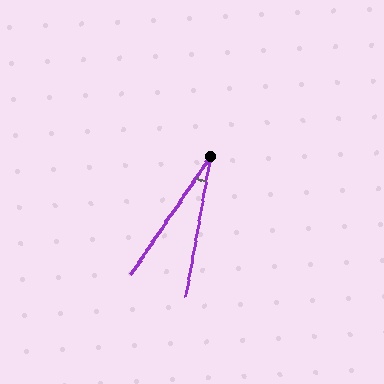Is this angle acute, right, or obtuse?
It is acute.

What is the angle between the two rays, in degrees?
Approximately 24 degrees.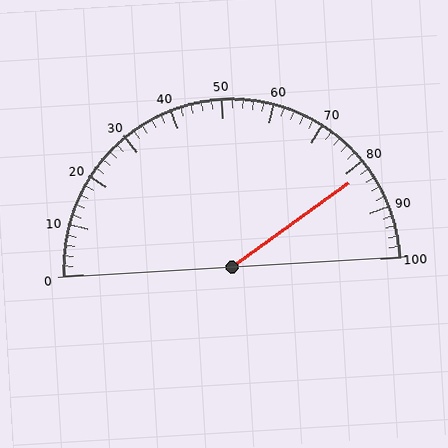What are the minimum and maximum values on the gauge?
The gauge ranges from 0 to 100.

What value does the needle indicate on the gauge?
The needle indicates approximately 82.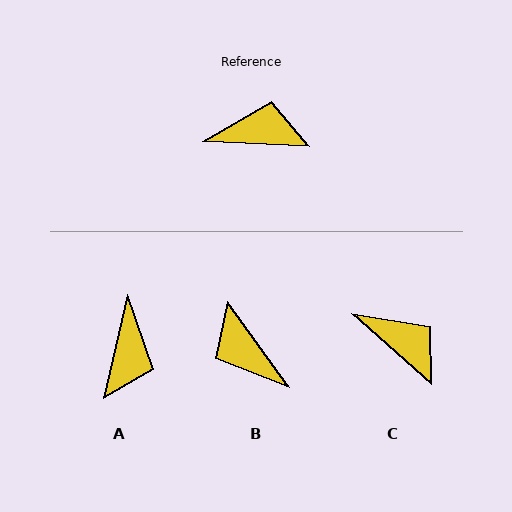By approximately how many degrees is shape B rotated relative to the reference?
Approximately 128 degrees counter-clockwise.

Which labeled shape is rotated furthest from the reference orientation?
B, about 128 degrees away.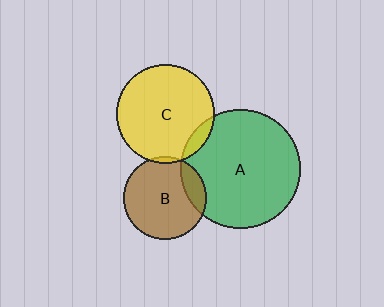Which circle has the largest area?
Circle A (green).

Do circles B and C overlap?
Yes.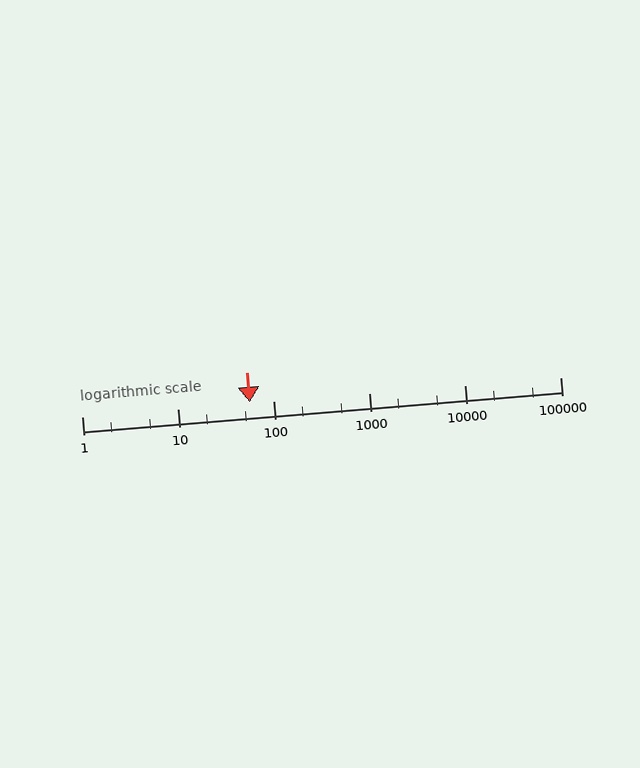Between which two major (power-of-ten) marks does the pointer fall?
The pointer is between 10 and 100.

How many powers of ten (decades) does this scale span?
The scale spans 5 decades, from 1 to 100000.